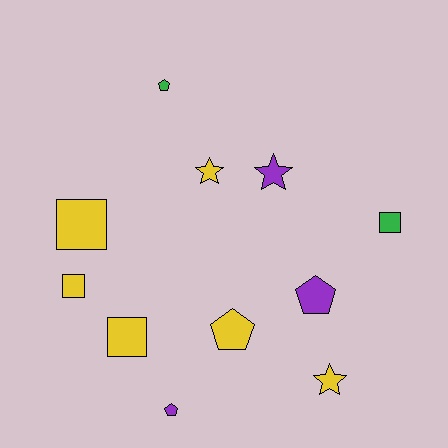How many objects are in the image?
There are 11 objects.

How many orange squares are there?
There are no orange squares.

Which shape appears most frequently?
Square, with 4 objects.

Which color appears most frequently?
Yellow, with 6 objects.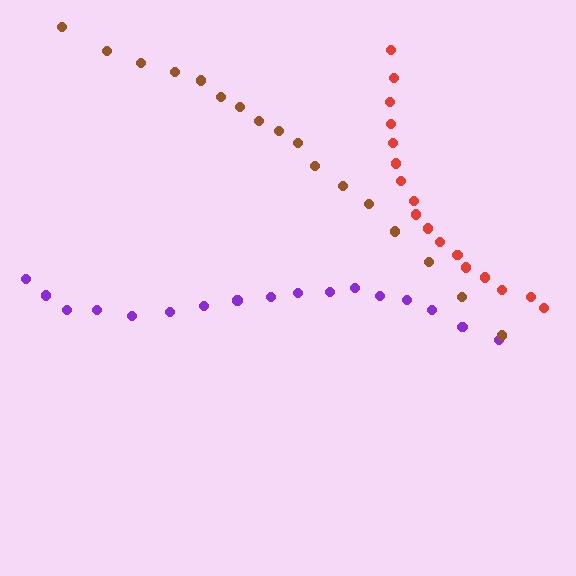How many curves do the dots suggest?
There are 3 distinct paths.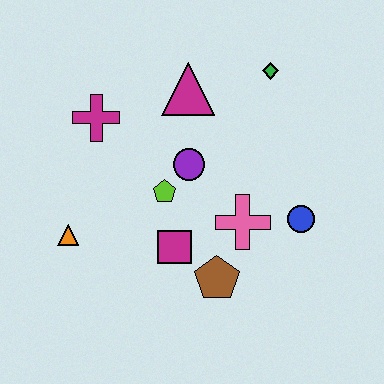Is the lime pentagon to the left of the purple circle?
Yes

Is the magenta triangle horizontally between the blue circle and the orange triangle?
Yes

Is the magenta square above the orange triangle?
No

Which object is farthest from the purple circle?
The orange triangle is farthest from the purple circle.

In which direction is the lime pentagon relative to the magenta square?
The lime pentagon is above the magenta square.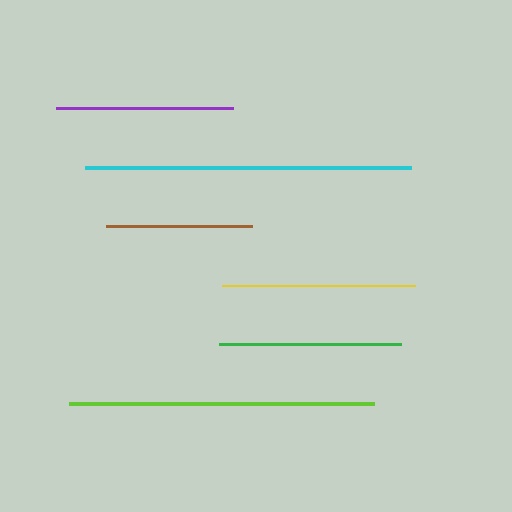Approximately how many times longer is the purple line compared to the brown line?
The purple line is approximately 1.2 times the length of the brown line.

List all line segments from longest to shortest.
From longest to shortest: cyan, lime, yellow, green, purple, brown.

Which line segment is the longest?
The cyan line is the longest at approximately 326 pixels.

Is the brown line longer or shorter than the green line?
The green line is longer than the brown line.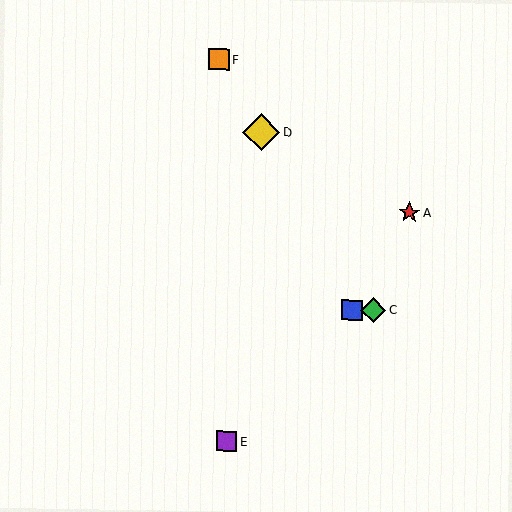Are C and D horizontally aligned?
No, C is at y≈310 and D is at y≈132.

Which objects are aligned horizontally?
Objects B, C are aligned horizontally.